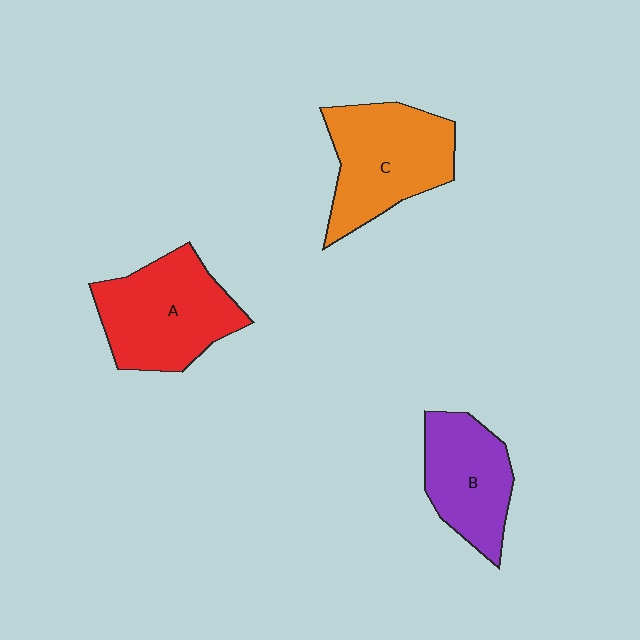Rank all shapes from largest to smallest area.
From largest to smallest: A (red), C (orange), B (purple).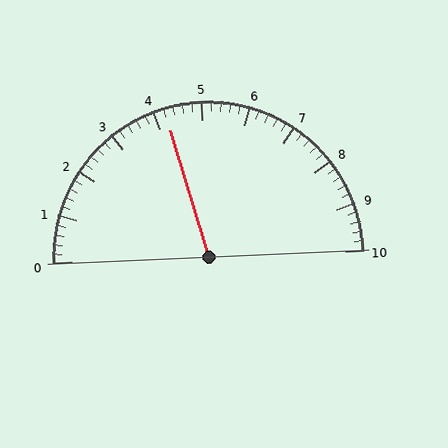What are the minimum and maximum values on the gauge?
The gauge ranges from 0 to 10.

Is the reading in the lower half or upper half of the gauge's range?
The reading is in the lower half of the range (0 to 10).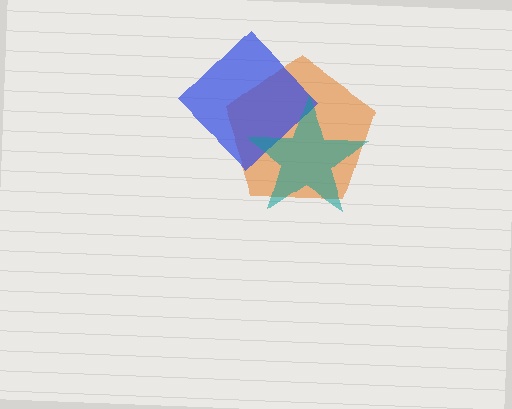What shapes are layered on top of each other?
The layered shapes are: an orange pentagon, a blue diamond, a teal star.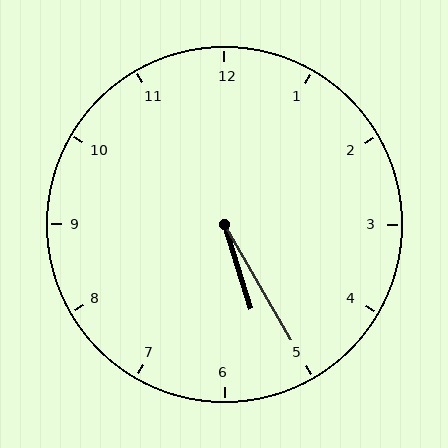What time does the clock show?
5:25.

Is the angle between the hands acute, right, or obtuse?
It is acute.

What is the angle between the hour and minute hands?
Approximately 12 degrees.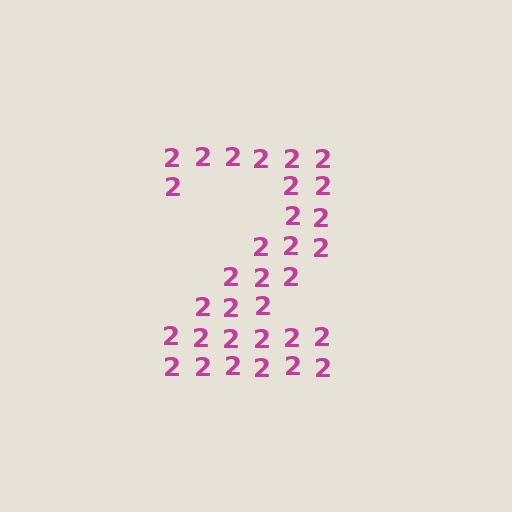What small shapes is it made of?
It is made of small digit 2's.